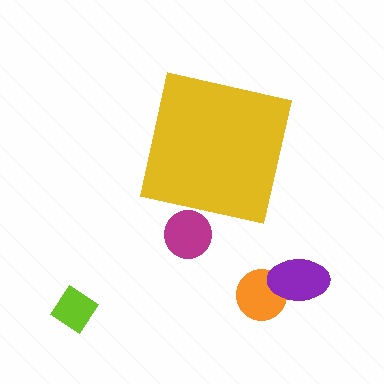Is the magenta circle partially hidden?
Yes, the magenta circle is partially hidden behind the yellow square.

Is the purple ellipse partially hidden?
No, the purple ellipse is fully visible.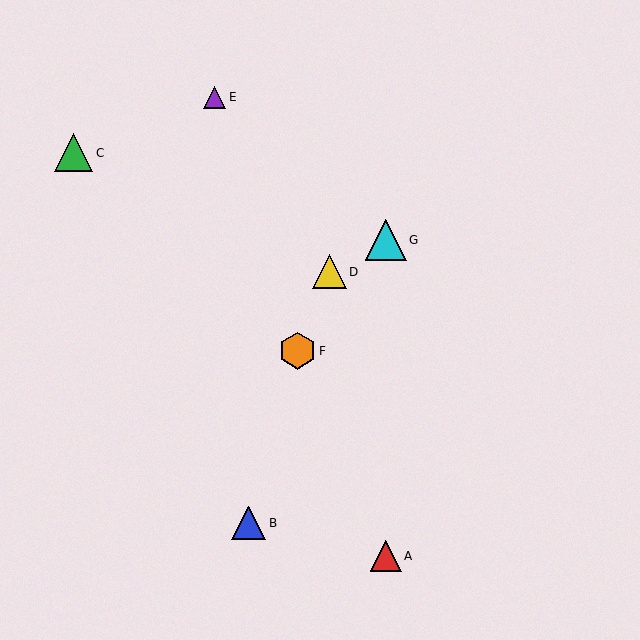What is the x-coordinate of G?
Object G is at x≈386.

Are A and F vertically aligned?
No, A is at x≈386 and F is at x≈298.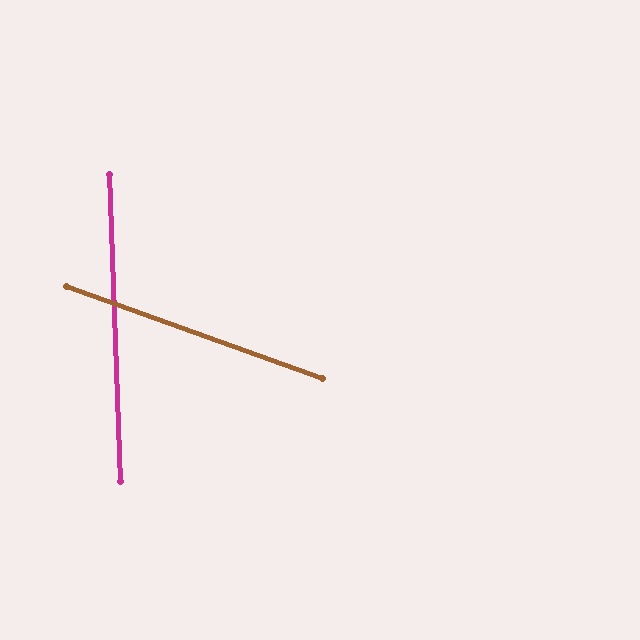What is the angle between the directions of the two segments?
Approximately 68 degrees.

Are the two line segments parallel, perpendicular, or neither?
Neither parallel nor perpendicular — they differ by about 68°.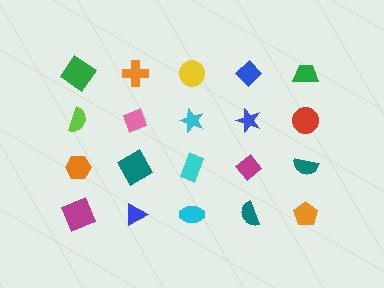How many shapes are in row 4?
5 shapes.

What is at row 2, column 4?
A blue star.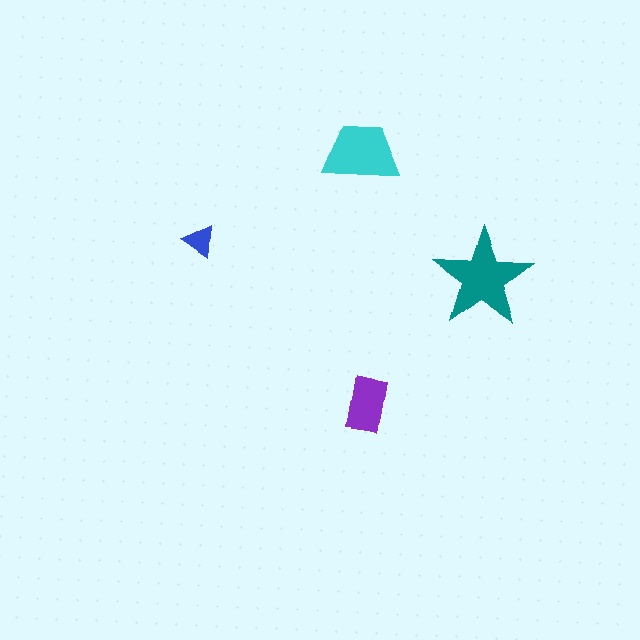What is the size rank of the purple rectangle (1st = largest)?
3rd.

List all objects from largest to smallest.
The teal star, the cyan trapezoid, the purple rectangle, the blue triangle.